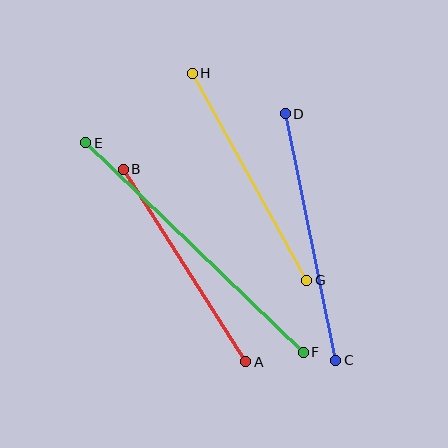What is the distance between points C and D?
The distance is approximately 251 pixels.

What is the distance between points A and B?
The distance is approximately 228 pixels.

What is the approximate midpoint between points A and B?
The midpoint is at approximately (185, 266) pixels.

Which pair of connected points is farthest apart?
Points E and F are farthest apart.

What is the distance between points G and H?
The distance is approximately 236 pixels.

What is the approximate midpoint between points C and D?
The midpoint is at approximately (310, 237) pixels.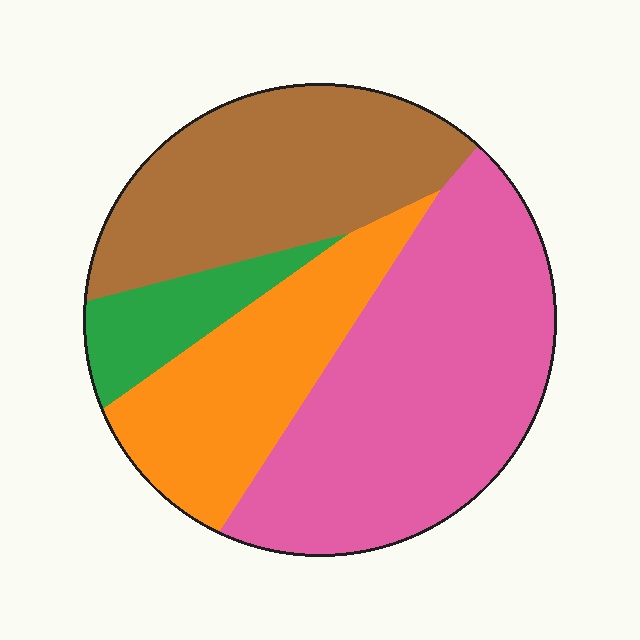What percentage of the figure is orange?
Orange covers 22% of the figure.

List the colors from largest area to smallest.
From largest to smallest: pink, brown, orange, green.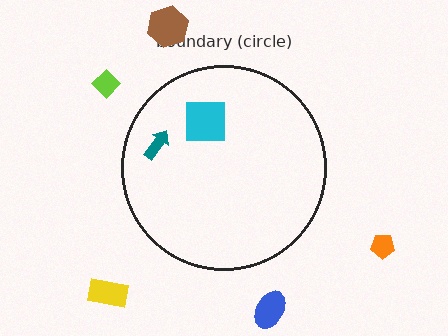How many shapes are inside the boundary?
2 inside, 5 outside.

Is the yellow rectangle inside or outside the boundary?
Outside.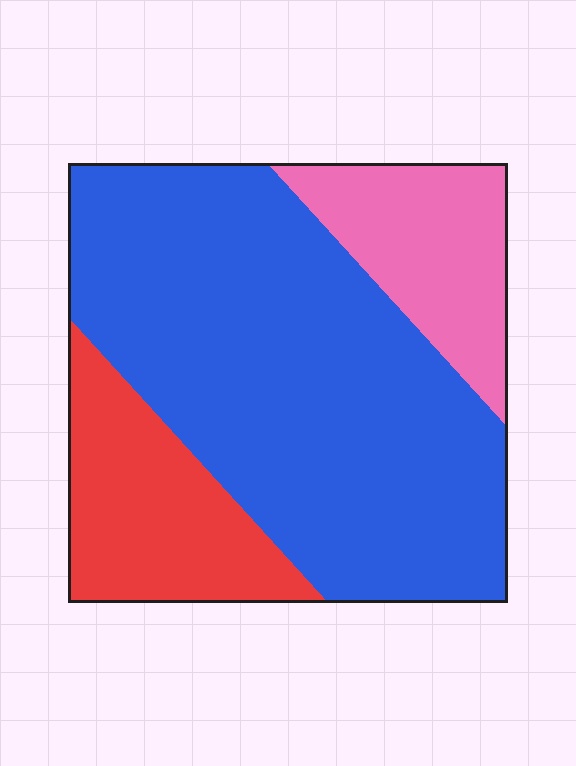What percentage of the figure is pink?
Pink covers about 15% of the figure.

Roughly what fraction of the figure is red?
Red takes up about one fifth (1/5) of the figure.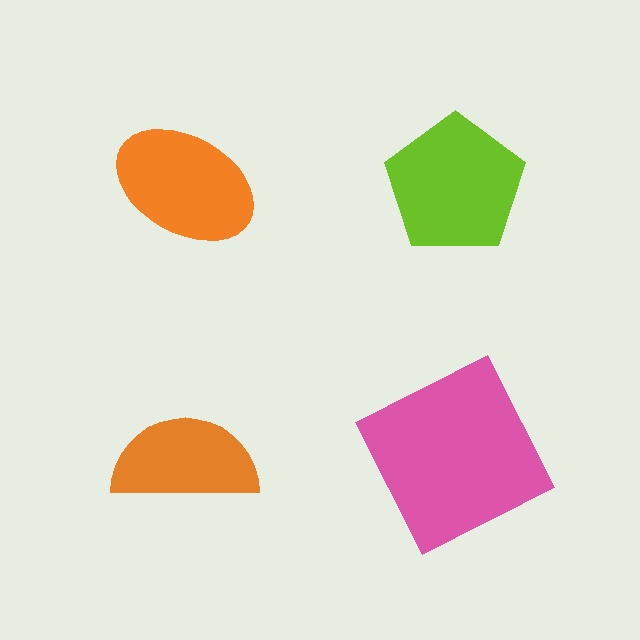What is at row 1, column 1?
An orange ellipse.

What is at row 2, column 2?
A pink square.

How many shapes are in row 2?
2 shapes.